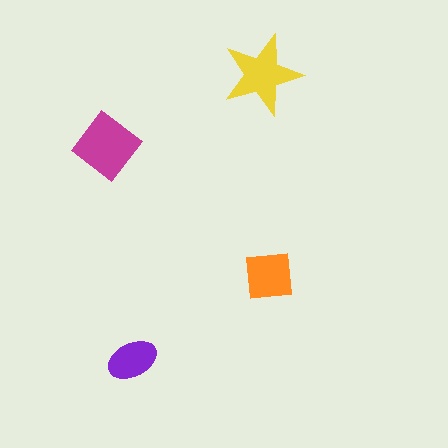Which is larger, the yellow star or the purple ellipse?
The yellow star.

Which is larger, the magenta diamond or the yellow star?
The magenta diamond.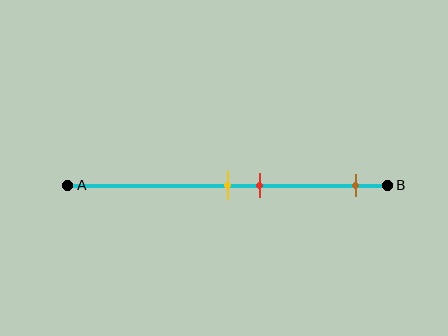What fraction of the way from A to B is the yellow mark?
The yellow mark is approximately 50% (0.5) of the way from A to B.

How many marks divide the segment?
There are 3 marks dividing the segment.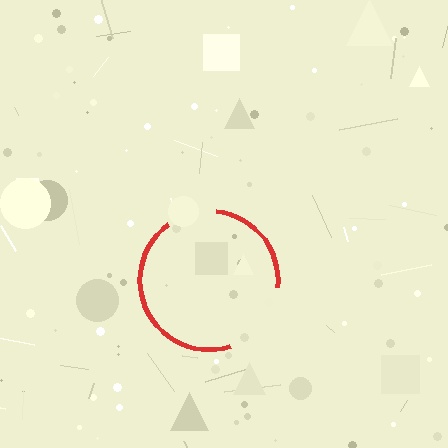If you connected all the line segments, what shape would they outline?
They would outline a circle.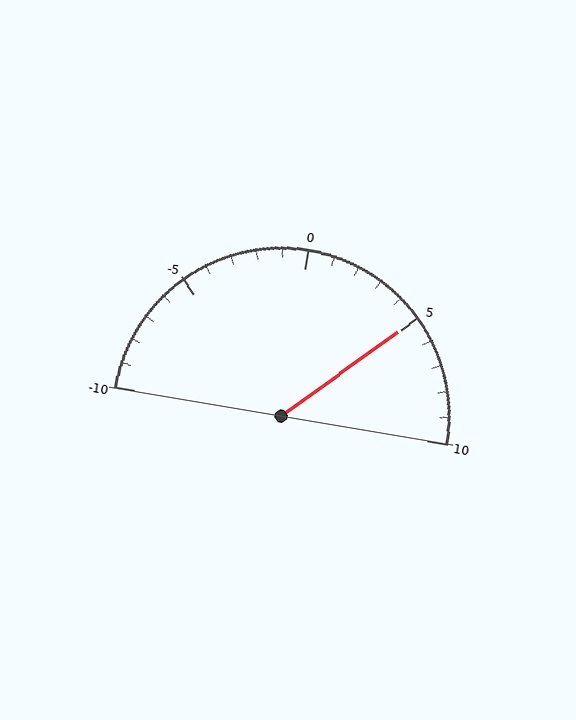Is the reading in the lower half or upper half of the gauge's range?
The reading is in the upper half of the range (-10 to 10).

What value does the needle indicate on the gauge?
The needle indicates approximately 5.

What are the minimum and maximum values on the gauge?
The gauge ranges from -10 to 10.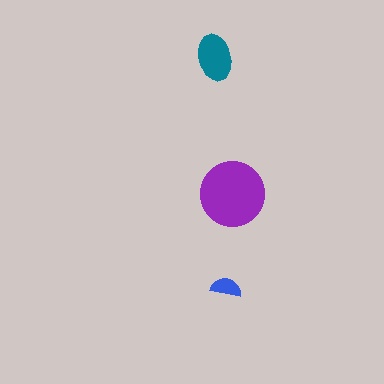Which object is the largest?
The purple circle.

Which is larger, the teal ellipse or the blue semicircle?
The teal ellipse.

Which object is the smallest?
The blue semicircle.